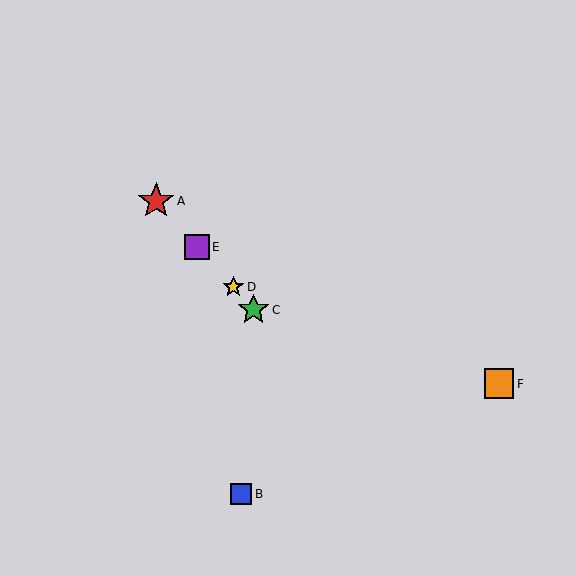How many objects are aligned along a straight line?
4 objects (A, C, D, E) are aligned along a straight line.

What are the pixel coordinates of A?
Object A is at (156, 201).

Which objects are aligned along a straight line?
Objects A, C, D, E are aligned along a straight line.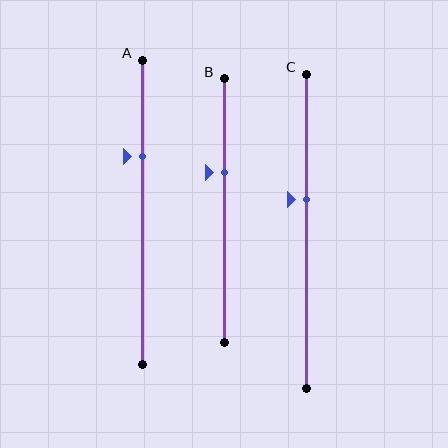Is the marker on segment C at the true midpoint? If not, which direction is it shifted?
No, the marker on segment C is shifted upward by about 10% of the segment length.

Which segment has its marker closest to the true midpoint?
Segment C has its marker closest to the true midpoint.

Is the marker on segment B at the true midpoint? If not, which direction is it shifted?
No, the marker on segment B is shifted upward by about 14% of the segment length.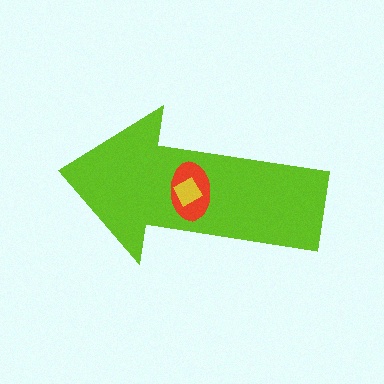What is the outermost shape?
The lime arrow.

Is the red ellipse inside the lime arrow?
Yes.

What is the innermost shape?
The yellow diamond.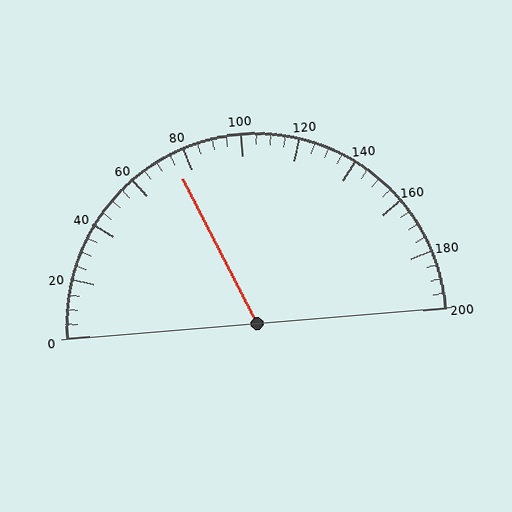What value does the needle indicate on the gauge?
The needle indicates approximately 75.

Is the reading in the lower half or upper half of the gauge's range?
The reading is in the lower half of the range (0 to 200).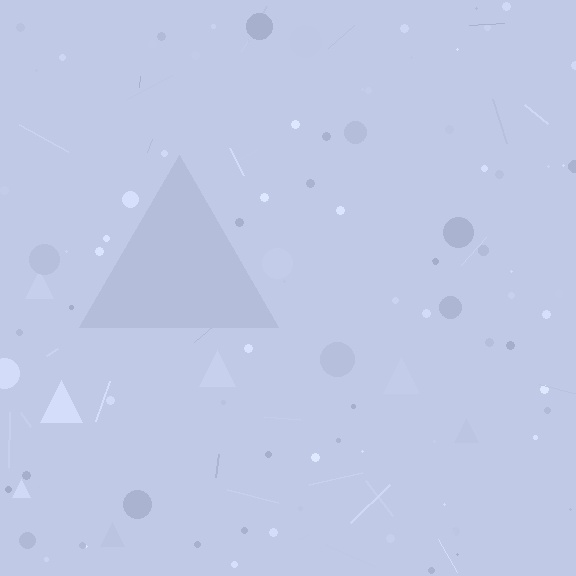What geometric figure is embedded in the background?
A triangle is embedded in the background.